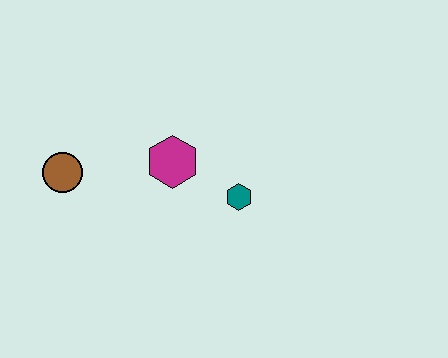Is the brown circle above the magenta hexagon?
No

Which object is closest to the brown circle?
The magenta hexagon is closest to the brown circle.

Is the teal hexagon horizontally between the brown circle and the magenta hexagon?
No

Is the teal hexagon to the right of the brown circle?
Yes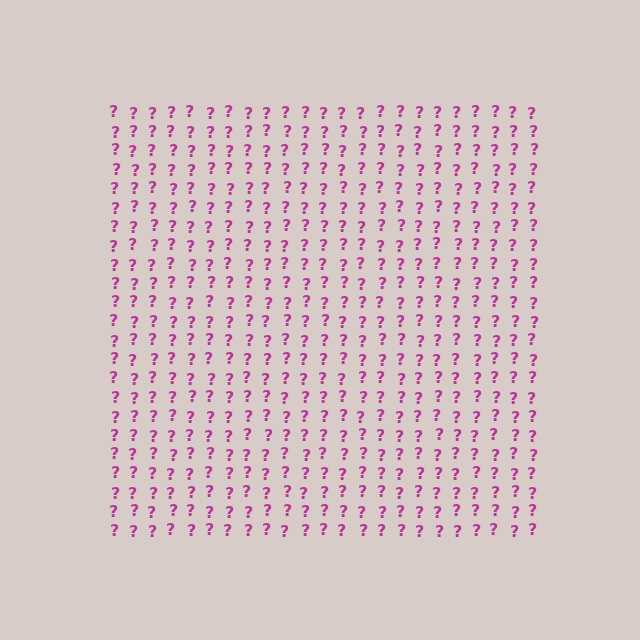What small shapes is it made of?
It is made of small question marks.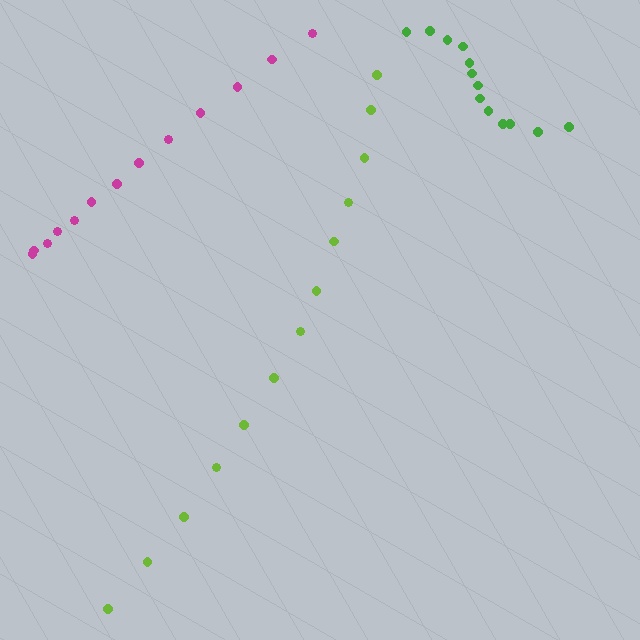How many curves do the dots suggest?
There are 3 distinct paths.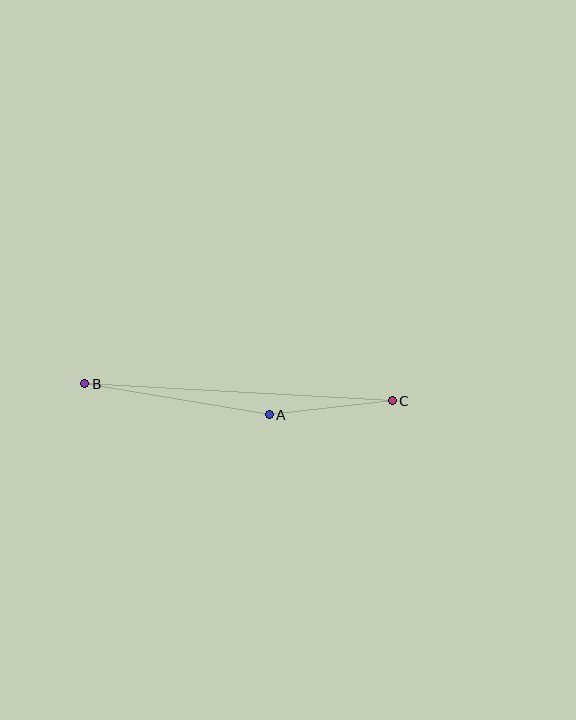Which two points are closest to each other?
Points A and C are closest to each other.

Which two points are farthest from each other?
Points B and C are farthest from each other.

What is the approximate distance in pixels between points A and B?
The distance between A and B is approximately 187 pixels.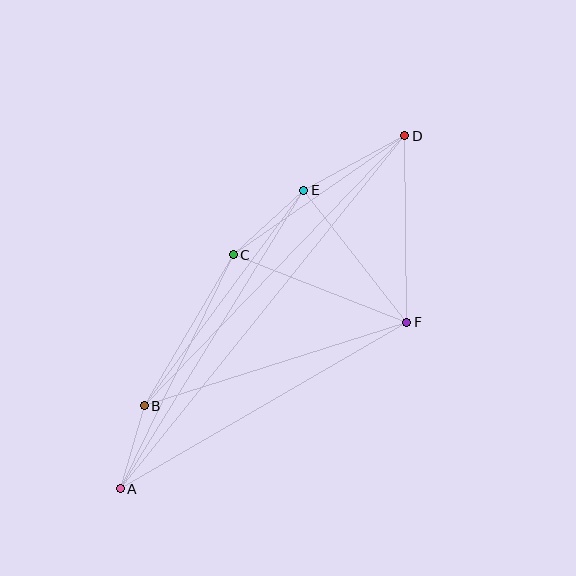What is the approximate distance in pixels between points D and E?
The distance between D and E is approximately 115 pixels.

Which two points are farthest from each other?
Points A and D are farthest from each other.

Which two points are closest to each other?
Points A and B are closest to each other.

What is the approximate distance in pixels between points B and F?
The distance between B and F is approximately 275 pixels.